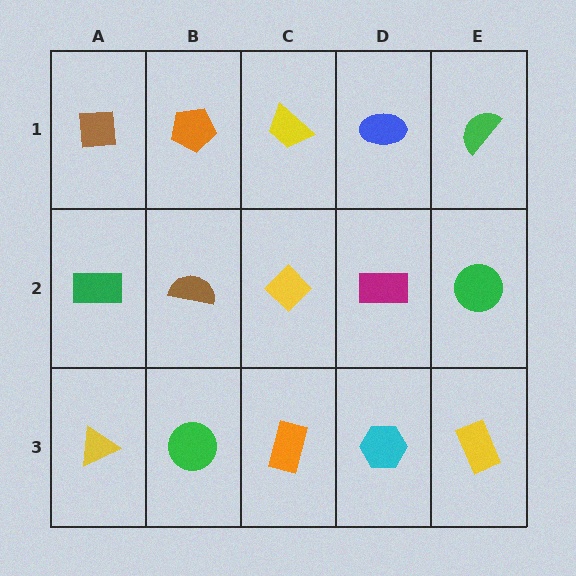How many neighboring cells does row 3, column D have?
3.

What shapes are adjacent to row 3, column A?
A green rectangle (row 2, column A), a green circle (row 3, column B).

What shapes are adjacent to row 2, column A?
A brown square (row 1, column A), a yellow triangle (row 3, column A), a brown semicircle (row 2, column B).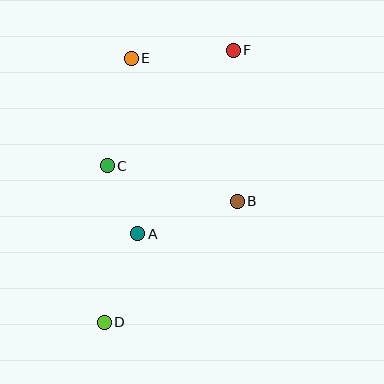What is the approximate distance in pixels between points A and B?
The distance between A and B is approximately 105 pixels.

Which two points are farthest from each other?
Points D and F are farthest from each other.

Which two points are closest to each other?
Points A and C are closest to each other.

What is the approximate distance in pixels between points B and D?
The distance between B and D is approximately 180 pixels.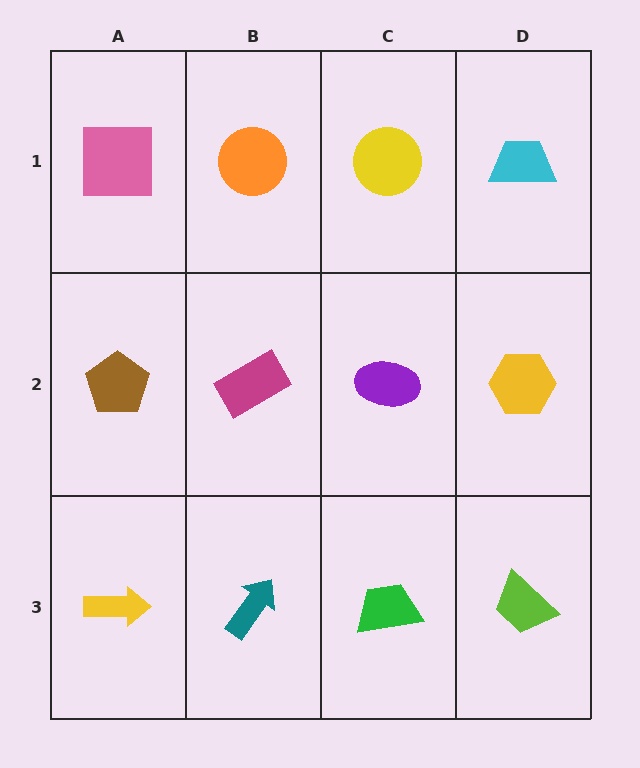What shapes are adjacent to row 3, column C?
A purple ellipse (row 2, column C), a teal arrow (row 3, column B), a lime trapezoid (row 3, column D).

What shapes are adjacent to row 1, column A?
A brown pentagon (row 2, column A), an orange circle (row 1, column B).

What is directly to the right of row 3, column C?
A lime trapezoid.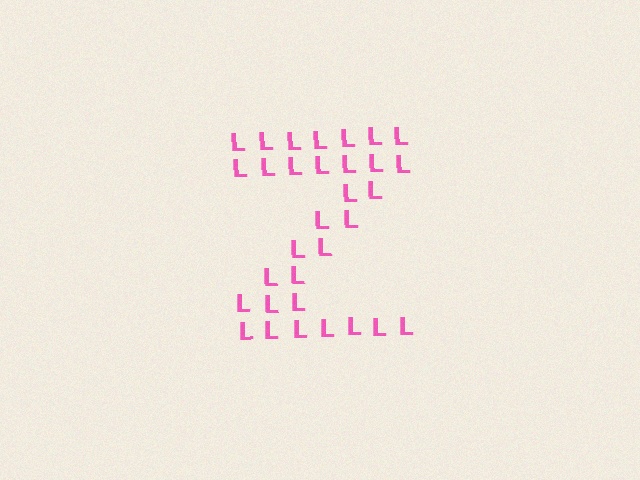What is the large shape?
The large shape is the letter Z.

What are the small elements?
The small elements are letter L's.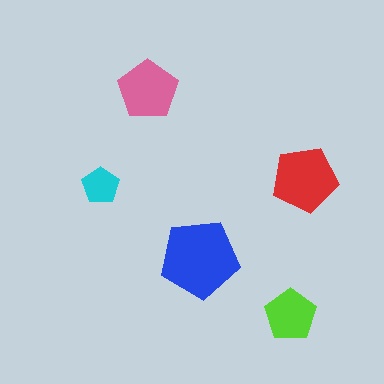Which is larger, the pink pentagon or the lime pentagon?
The pink one.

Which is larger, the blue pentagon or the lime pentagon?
The blue one.